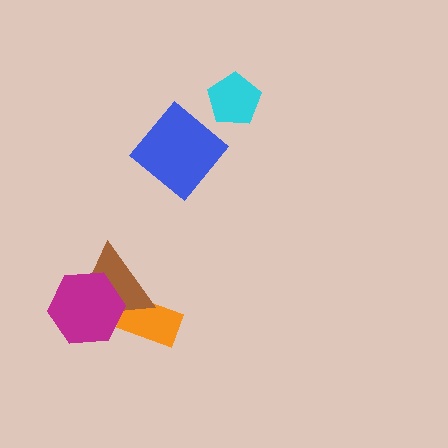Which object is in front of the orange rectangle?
The brown triangle is in front of the orange rectangle.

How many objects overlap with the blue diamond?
0 objects overlap with the blue diamond.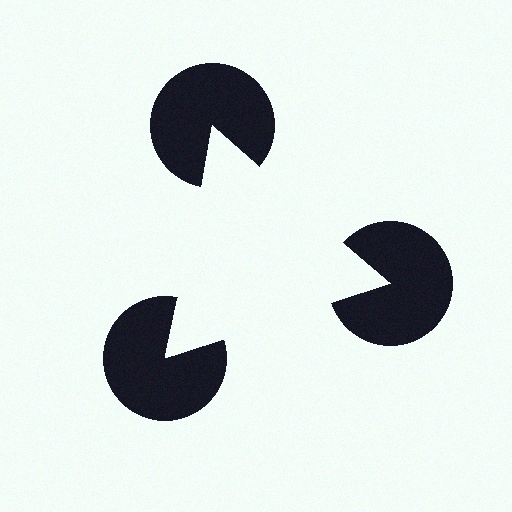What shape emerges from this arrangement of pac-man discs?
An illusory triangle — its edges are inferred from the aligned wedge cuts in the pac-man discs, not physically drawn.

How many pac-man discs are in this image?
There are 3 — one at each vertex of the illusory triangle.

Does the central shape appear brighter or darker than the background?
It typically appears slightly brighter than the background, even though no actual brightness change is drawn.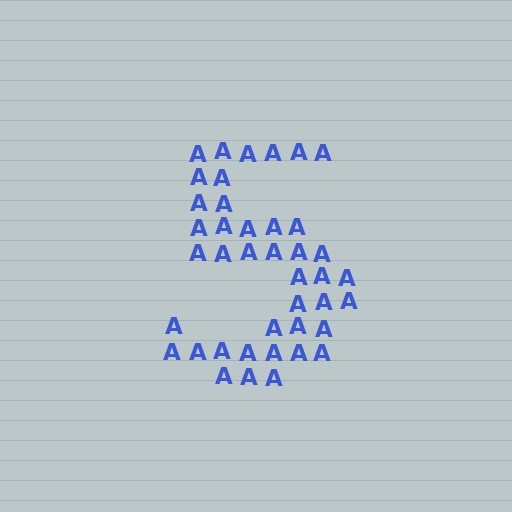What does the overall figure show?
The overall figure shows the digit 5.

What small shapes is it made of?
It is made of small letter A's.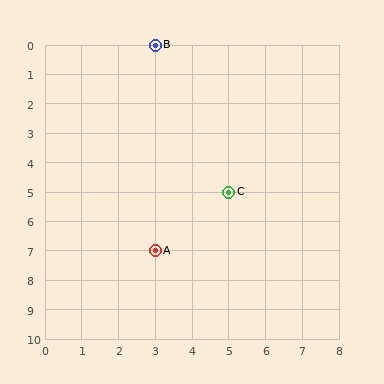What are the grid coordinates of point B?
Point B is at grid coordinates (3, 0).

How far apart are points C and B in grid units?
Points C and B are 2 columns and 5 rows apart (about 5.4 grid units diagonally).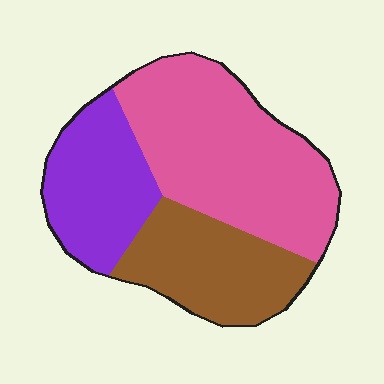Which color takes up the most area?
Pink, at roughly 50%.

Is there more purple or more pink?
Pink.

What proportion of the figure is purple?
Purple takes up about one quarter (1/4) of the figure.